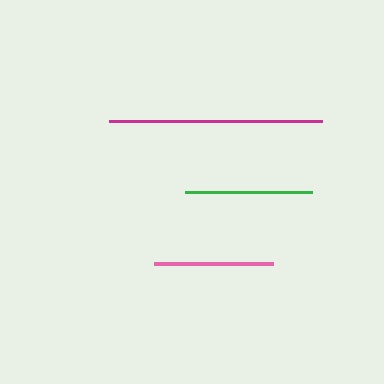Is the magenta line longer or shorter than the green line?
The magenta line is longer than the green line.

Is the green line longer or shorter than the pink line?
The green line is longer than the pink line.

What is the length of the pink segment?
The pink segment is approximately 119 pixels long.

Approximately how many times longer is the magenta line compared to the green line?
The magenta line is approximately 1.7 times the length of the green line.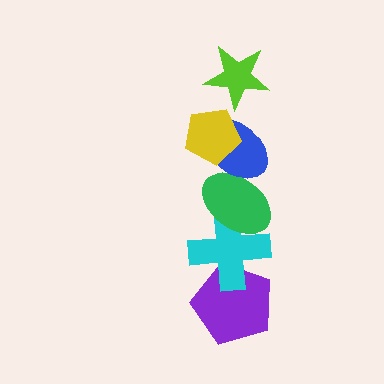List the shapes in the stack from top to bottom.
From top to bottom: the lime star, the yellow pentagon, the blue ellipse, the green ellipse, the cyan cross, the purple pentagon.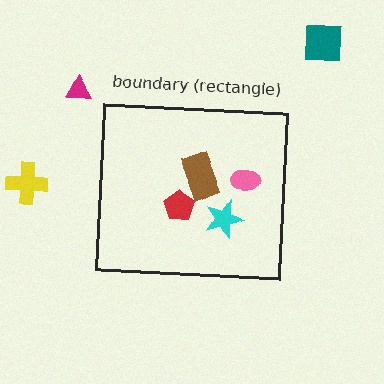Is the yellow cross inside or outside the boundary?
Outside.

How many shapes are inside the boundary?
4 inside, 3 outside.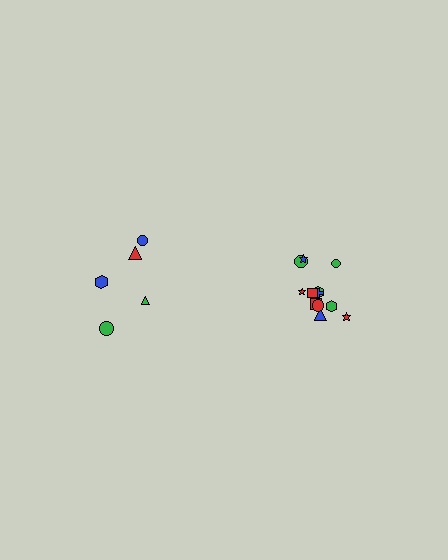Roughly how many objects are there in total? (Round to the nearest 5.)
Roughly 15 objects in total.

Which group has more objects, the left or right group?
The right group.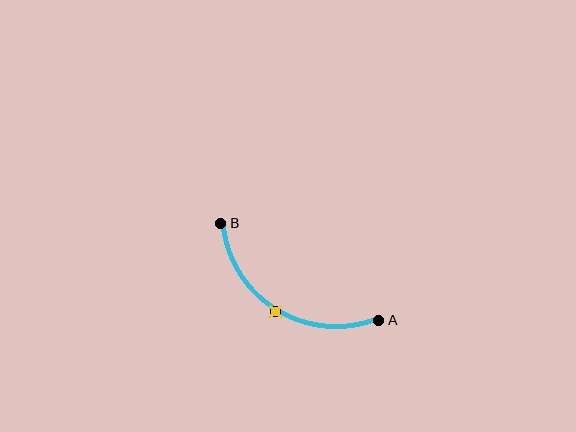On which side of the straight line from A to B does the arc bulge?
The arc bulges below the straight line connecting A and B.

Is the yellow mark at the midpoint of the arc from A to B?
Yes. The yellow mark lies on the arc at equal arc-length from both A and B — it is the arc midpoint.